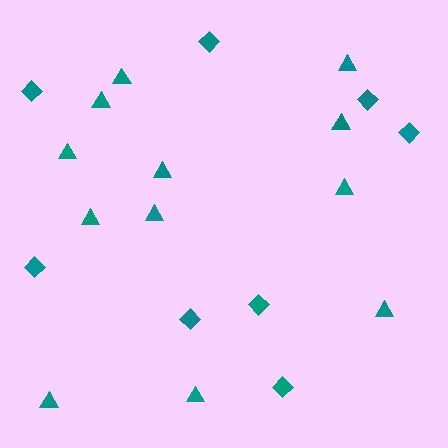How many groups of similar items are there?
There are 2 groups: one group of triangles (12) and one group of diamonds (8).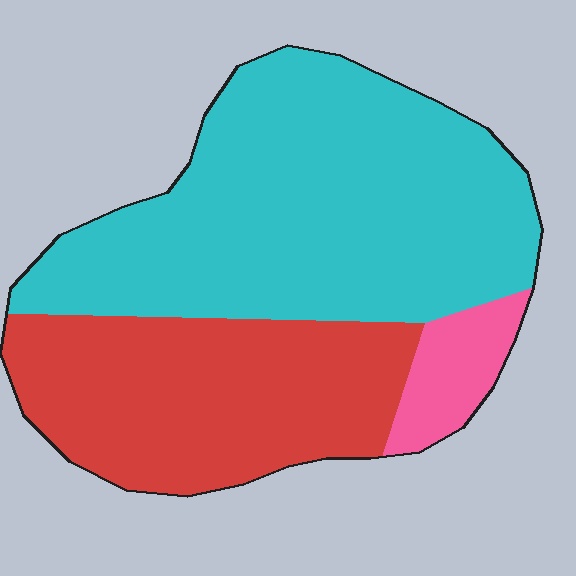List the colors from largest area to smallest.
From largest to smallest: cyan, red, pink.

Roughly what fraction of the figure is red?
Red takes up between a third and a half of the figure.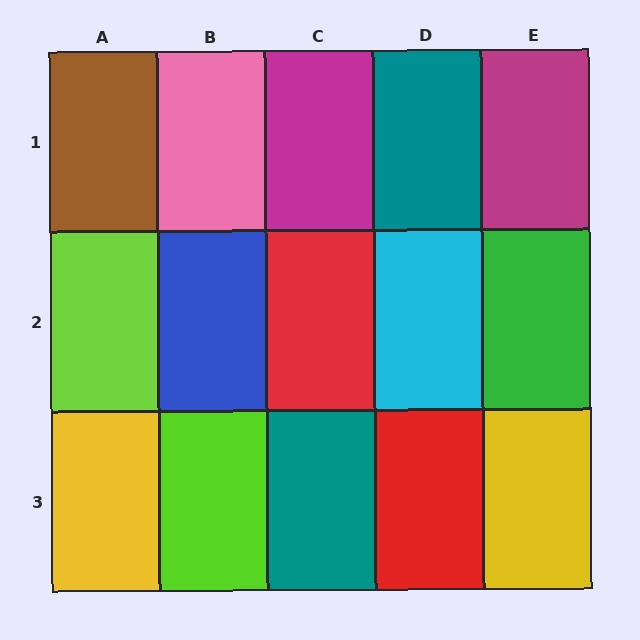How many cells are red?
2 cells are red.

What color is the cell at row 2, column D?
Cyan.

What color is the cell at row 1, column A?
Brown.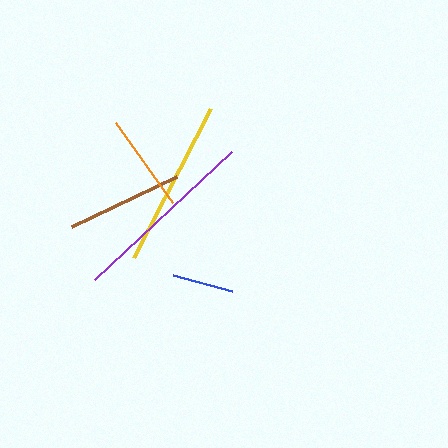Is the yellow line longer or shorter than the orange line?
The yellow line is longer than the orange line.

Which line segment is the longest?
The purple line is the longest at approximately 188 pixels.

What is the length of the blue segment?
The blue segment is approximately 61 pixels long.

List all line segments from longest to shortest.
From longest to shortest: purple, yellow, brown, orange, blue.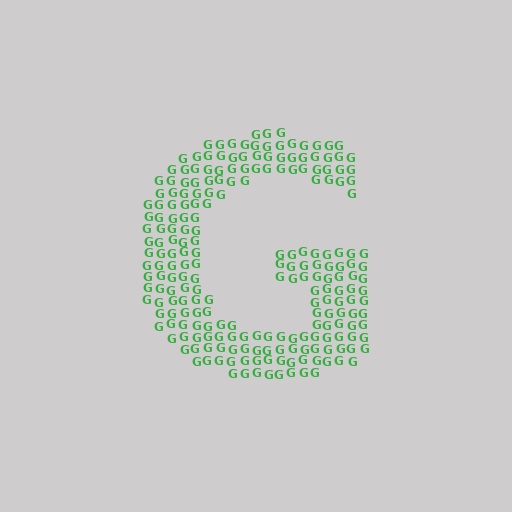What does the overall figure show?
The overall figure shows the letter G.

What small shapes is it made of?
It is made of small letter G's.